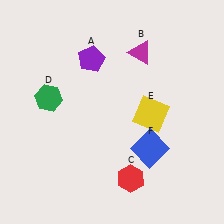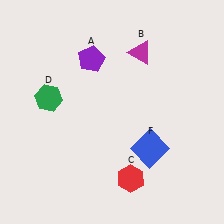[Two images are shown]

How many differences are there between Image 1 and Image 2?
There is 1 difference between the two images.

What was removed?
The yellow square (E) was removed in Image 2.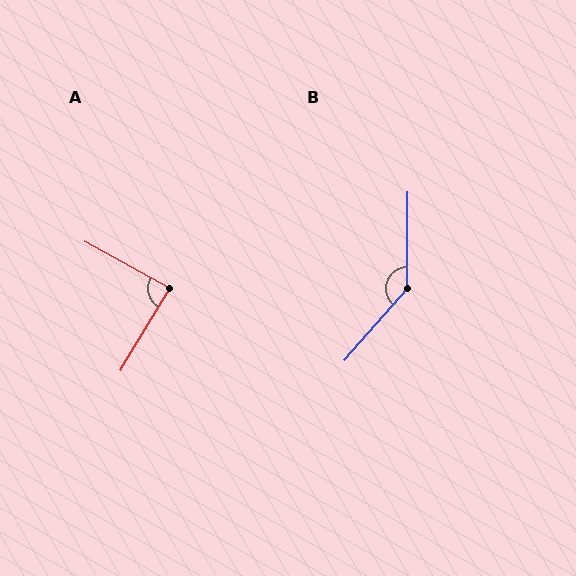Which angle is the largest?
B, at approximately 139 degrees.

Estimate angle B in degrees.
Approximately 139 degrees.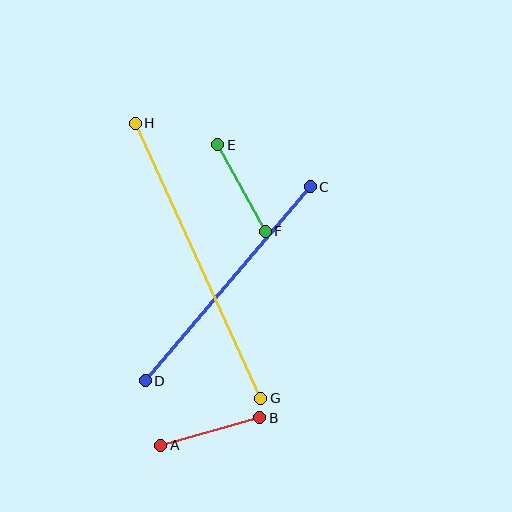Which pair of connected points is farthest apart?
Points G and H are farthest apart.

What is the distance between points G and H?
The distance is approximately 302 pixels.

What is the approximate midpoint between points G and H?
The midpoint is at approximately (198, 261) pixels.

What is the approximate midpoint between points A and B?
The midpoint is at approximately (210, 432) pixels.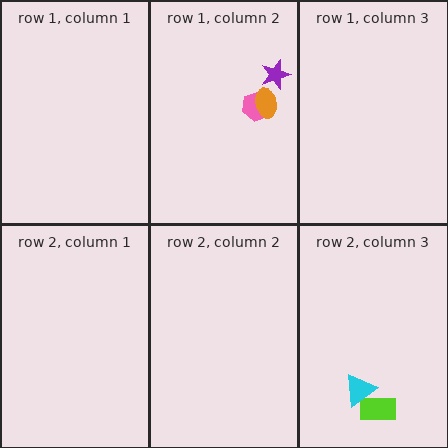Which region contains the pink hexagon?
The row 1, column 2 region.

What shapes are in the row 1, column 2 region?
The purple star, the pink hexagon, the orange ellipse.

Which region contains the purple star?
The row 1, column 2 region.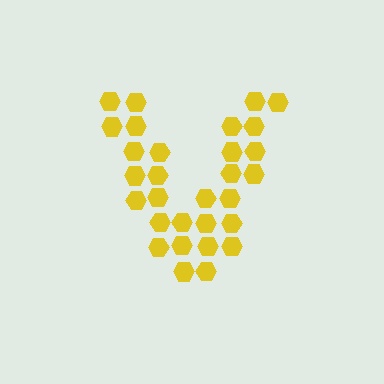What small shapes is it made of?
It is made of small hexagons.